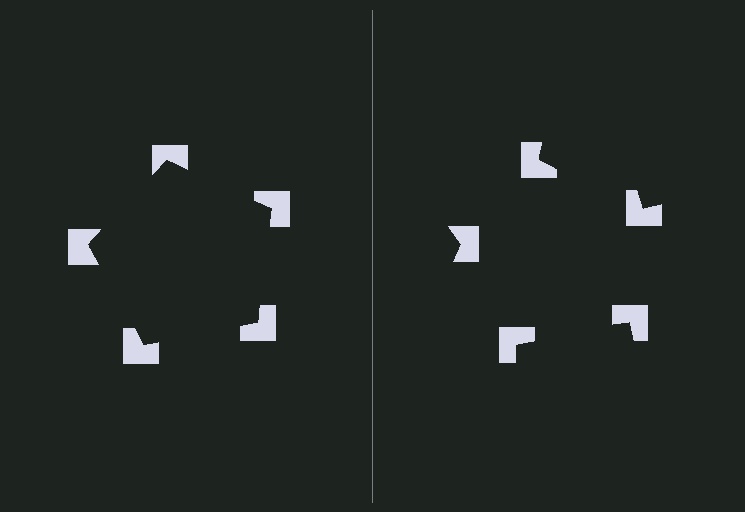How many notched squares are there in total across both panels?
10 — 5 on each side.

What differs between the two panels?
The notched squares are positioned identically on both sides; only the wedge orientations differ. On the left they align to a pentagon; on the right they are misaligned.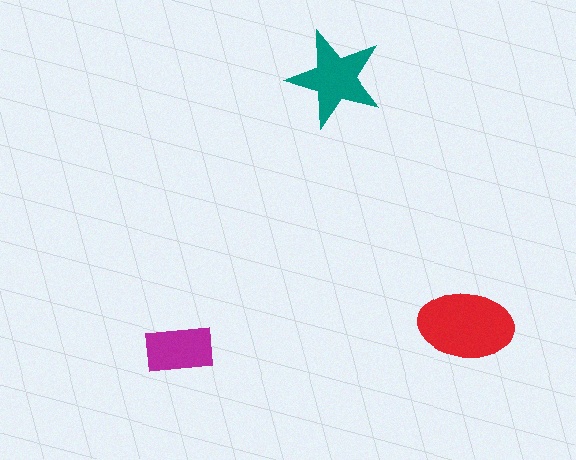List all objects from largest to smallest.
The red ellipse, the teal star, the magenta rectangle.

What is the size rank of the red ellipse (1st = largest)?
1st.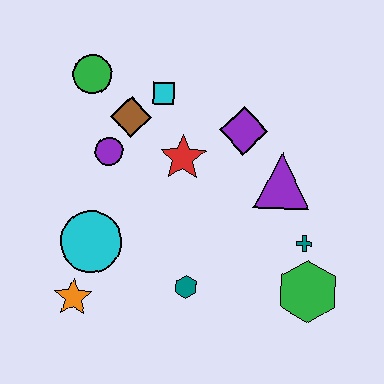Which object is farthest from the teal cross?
The green circle is farthest from the teal cross.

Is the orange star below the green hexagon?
Yes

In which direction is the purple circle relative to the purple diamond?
The purple circle is to the left of the purple diamond.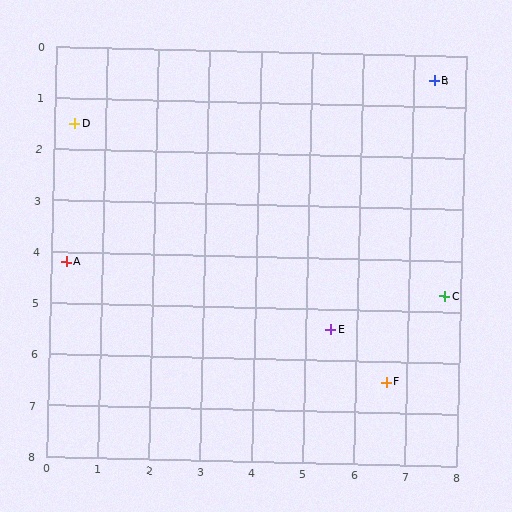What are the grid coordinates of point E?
Point E is at approximately (5.5, 5.4).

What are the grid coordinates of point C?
Point C is at approximately (7.7, 4.7).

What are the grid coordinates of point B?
Point B is at approximately (7.4, 0.5).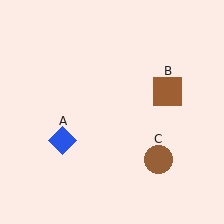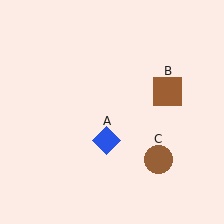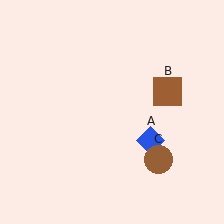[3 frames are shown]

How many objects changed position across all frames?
1 object changed position: blue diamond (object A).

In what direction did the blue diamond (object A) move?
The blue diamond (object A) moved right.